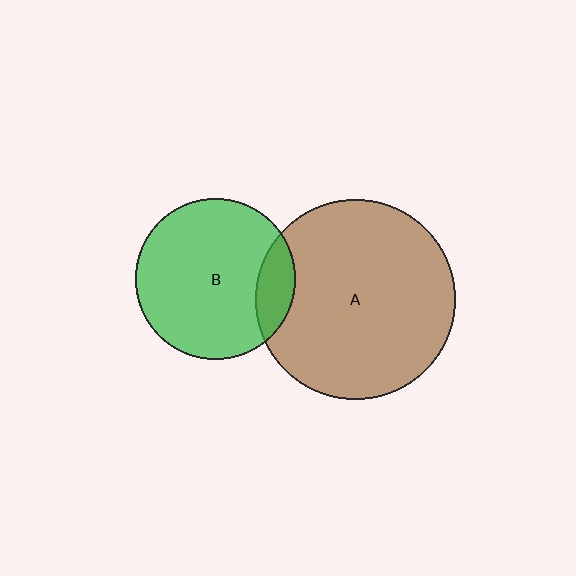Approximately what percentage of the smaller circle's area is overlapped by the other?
Approximately 15%.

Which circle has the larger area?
Circle A (brown).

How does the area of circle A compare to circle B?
Approximately 1.5 times.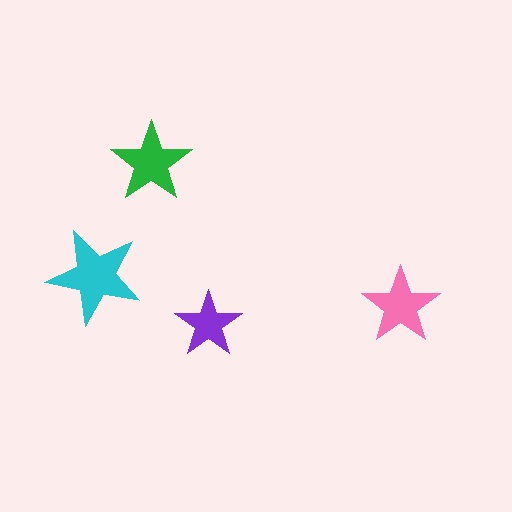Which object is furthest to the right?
The pink star is rightmost.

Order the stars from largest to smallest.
the cyan one, the green one, the pink one, the purple one.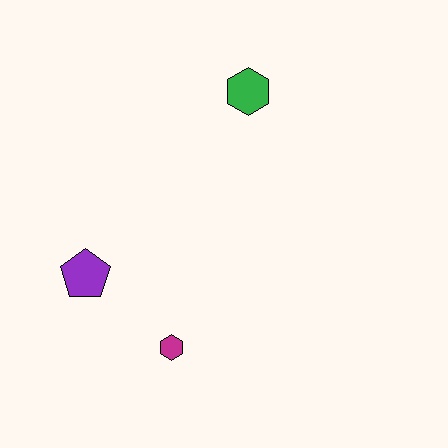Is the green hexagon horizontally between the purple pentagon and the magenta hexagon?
No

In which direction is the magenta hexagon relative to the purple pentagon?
The magenta hexagon is to the right of the purple pentagon.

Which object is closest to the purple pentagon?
The magenta hexagon is closest to the purple pentagon.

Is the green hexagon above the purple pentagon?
Yes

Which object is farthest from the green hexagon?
The magenta hexagon is farthest from the green hexagon.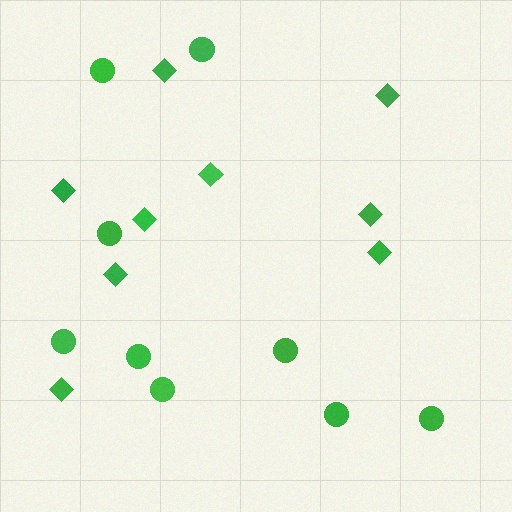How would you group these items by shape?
There are 2 groups: one group of circles (9) and one group of diamonds (9).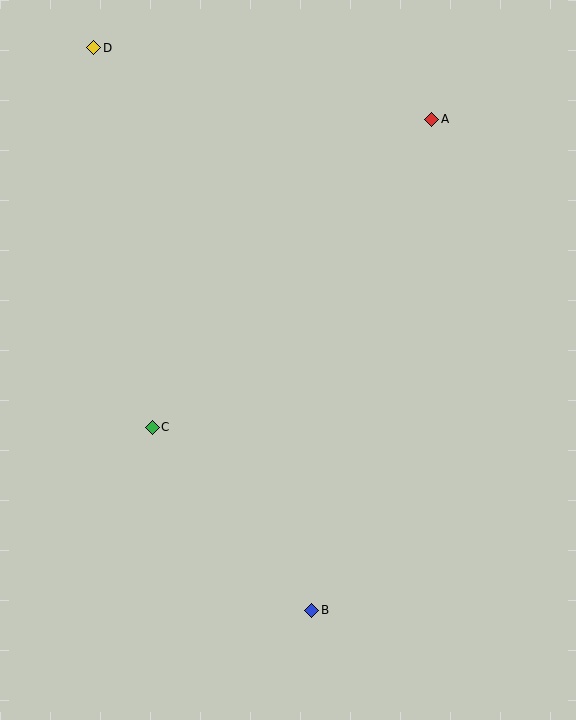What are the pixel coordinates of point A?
Point A is at (432, 120).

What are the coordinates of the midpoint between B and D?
The midpoint between B and D is at (203, 329).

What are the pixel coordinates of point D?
Point D is at (94, 48).